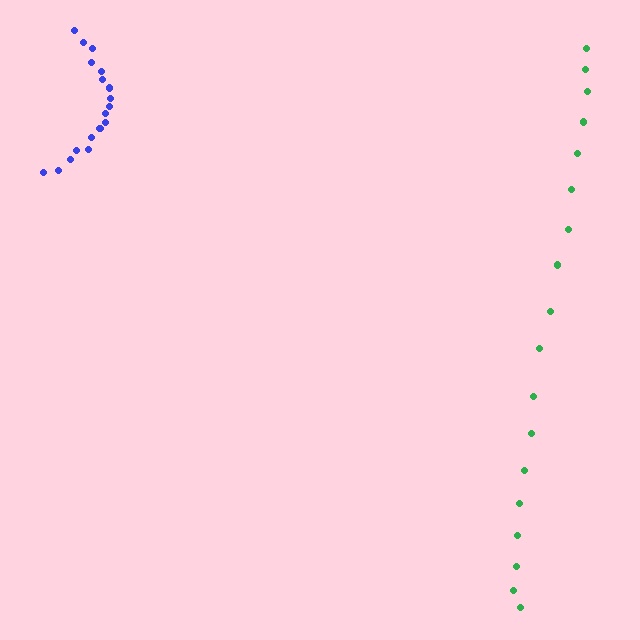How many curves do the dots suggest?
There are 2 distinct paths.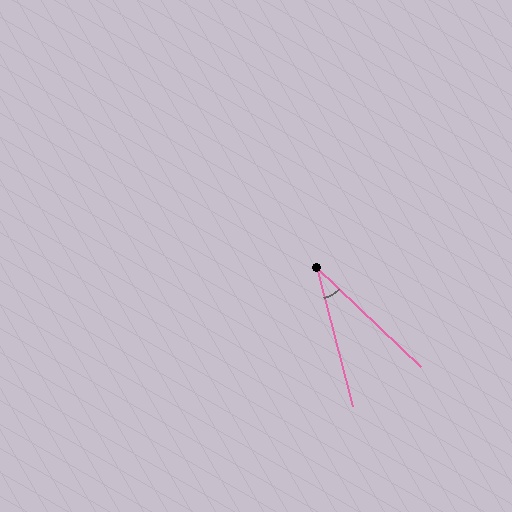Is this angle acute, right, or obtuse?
It is acute.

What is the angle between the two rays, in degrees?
Approximately 32 degrees.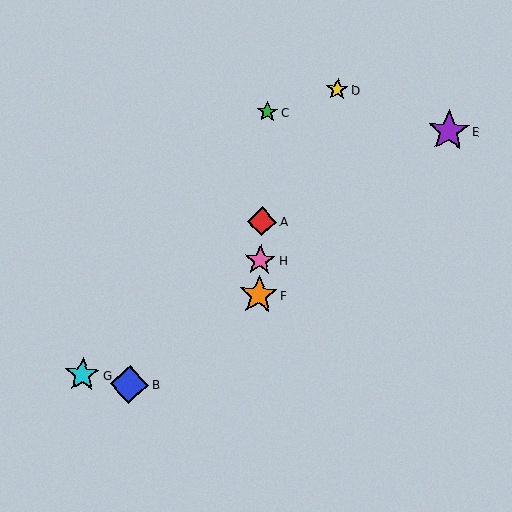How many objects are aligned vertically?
4 objects (A, C, F, H) are aligned vertically.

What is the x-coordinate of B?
Object B is at x≈129.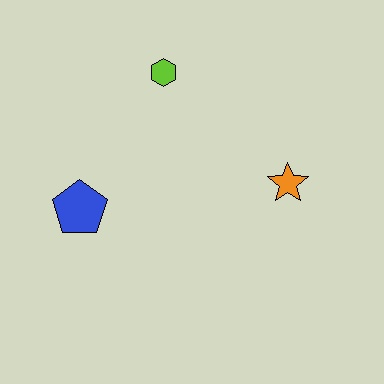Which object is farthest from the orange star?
The blue pentagon is farthest from the orange star.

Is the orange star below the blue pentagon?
No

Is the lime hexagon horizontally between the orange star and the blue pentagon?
Yes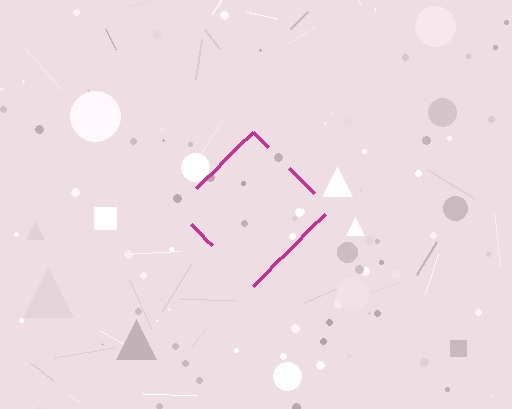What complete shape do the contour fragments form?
The contour fragments form a diamond.